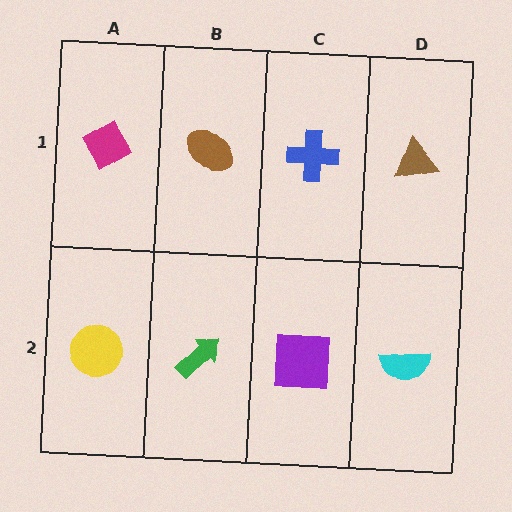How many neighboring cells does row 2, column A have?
2.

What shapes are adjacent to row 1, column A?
A yellow circle (row 2, column A), a brown ellipse (row 1, column B).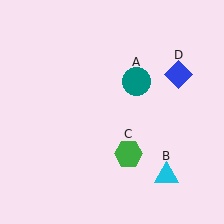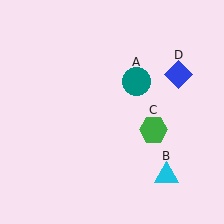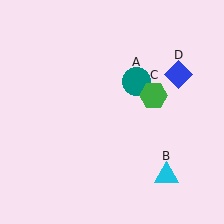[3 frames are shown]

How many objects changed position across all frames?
1 object changed position: green hexagon (object C).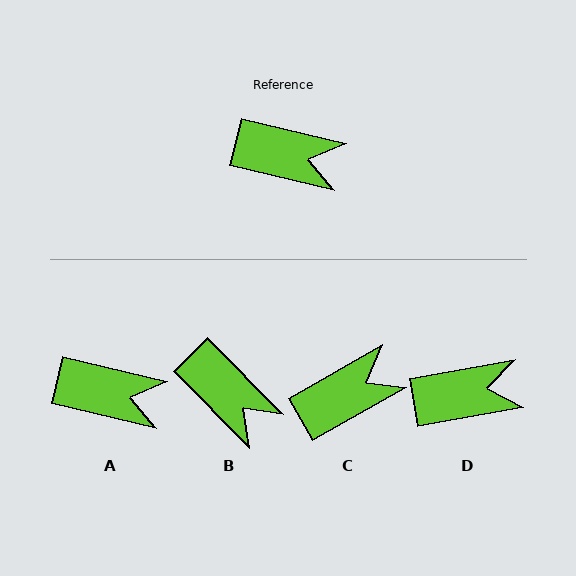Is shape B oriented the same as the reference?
No, it is off by about 32 degrees.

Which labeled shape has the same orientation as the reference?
A.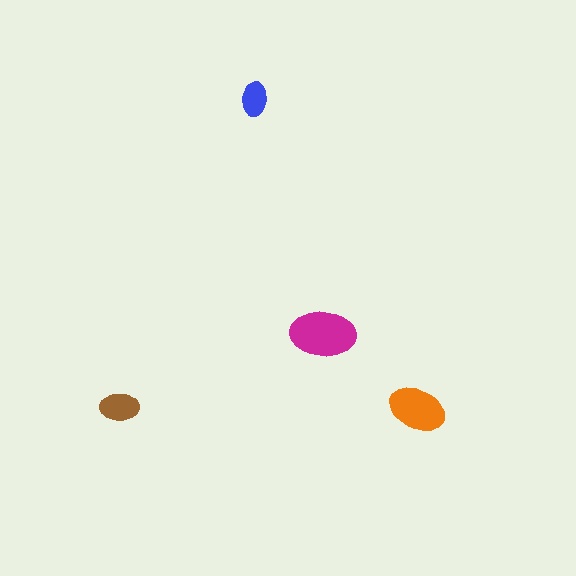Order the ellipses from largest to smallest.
the magenta one, the orange one, the brown one, the blue one.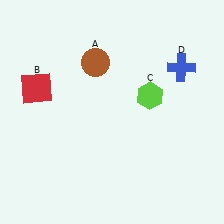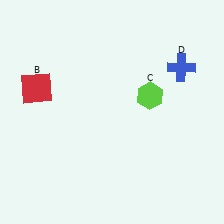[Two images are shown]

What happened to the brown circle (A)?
The brown circle (A) was removed in Image 2. It was in the top-left area of Image 1.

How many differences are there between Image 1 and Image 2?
There is 1 difference between the two images.